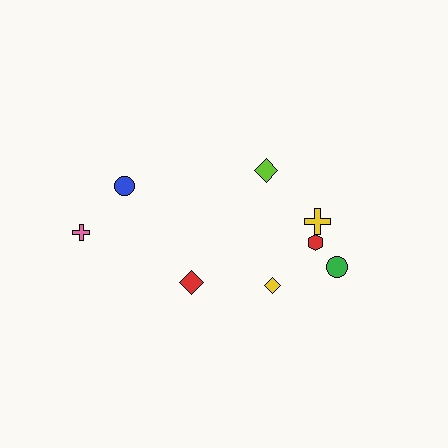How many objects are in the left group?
There are 3 objects.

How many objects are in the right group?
There are 6 objects.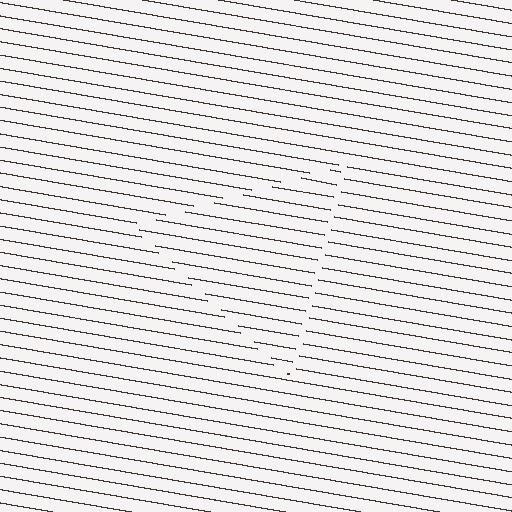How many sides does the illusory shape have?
3 sides — the line-ends trace a triangle.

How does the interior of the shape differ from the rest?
The interior of the shape contains the same grating, shifted by half a period — the contour is defined by the phase discontinuity where line-ends from the inner and outer gratings abut.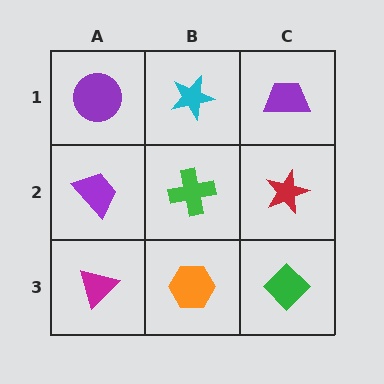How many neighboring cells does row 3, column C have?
2.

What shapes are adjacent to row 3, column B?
A green cross (row 2, column B), a magenta triangle (row 3, column A), a green diamond (row 3, column C).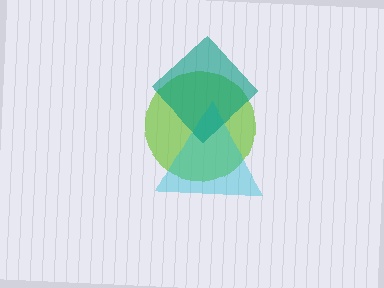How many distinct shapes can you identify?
There are 3 distinct shapes: a lime circle, a cyan triangle, a teal diamond.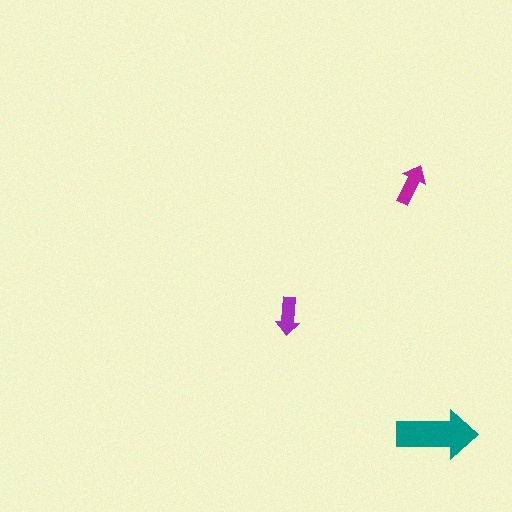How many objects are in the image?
There are 3 objects in the image.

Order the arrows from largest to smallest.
the teal one, the magenta one, the purple one.